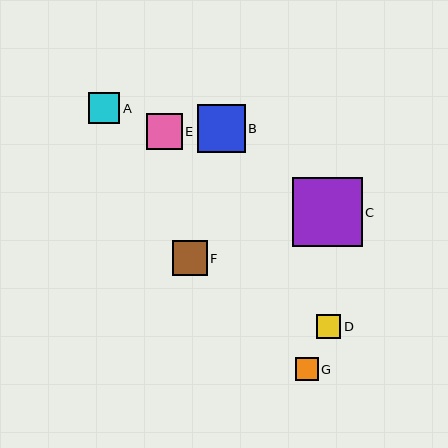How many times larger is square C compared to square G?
Square C is approximately 3.0 times the size of square G.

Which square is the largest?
Square C is the largest with a size of approximately 69 pixels.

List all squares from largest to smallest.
From largest to smallest: C, B, E, F, A, D, G.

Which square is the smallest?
Square G is the smallest with a size of approximately 23 pixels.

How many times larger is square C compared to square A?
Square C is approximately 2.2 times the size of square A.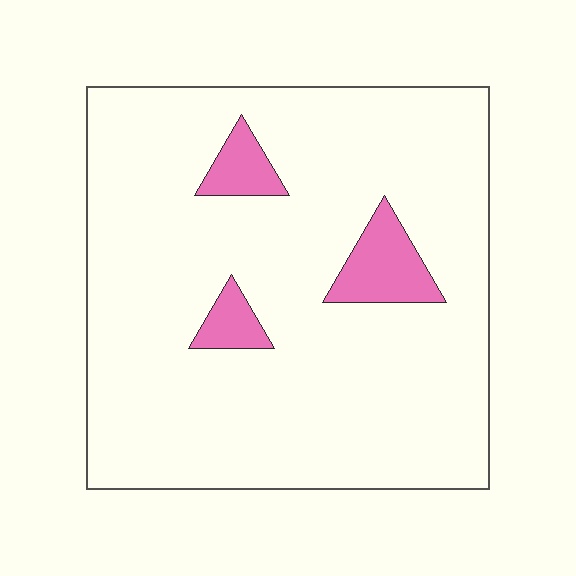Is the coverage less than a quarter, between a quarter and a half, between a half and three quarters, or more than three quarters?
Less than a quarter.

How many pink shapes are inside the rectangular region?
3.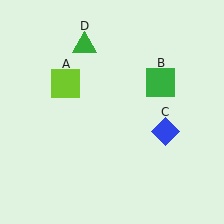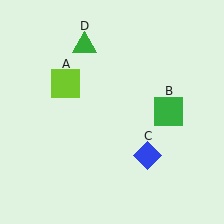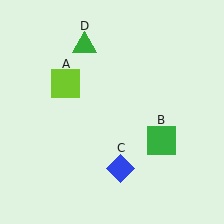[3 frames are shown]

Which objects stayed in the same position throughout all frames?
Lime square (object A) and green triangle (object D) remained stationary.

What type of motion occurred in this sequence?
The green square (object B), blue diamond (object C) rotated clockwise around the center of the scene.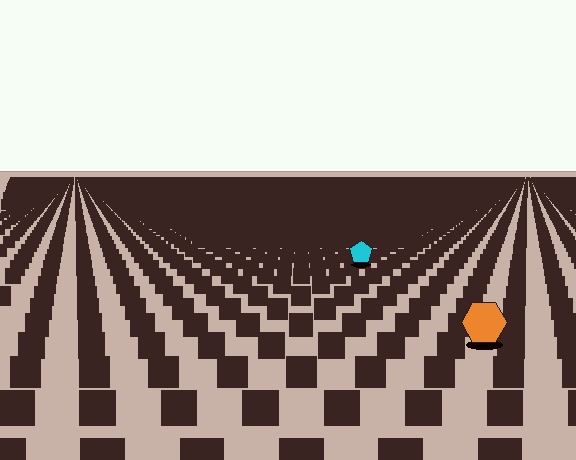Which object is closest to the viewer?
The orange hexagon is closest. The texture marks near it are larger and more spread out.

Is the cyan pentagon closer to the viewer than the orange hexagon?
No. The orange hexagon is closer — you can tell from the texture gradient: the ground texture is coarser near it.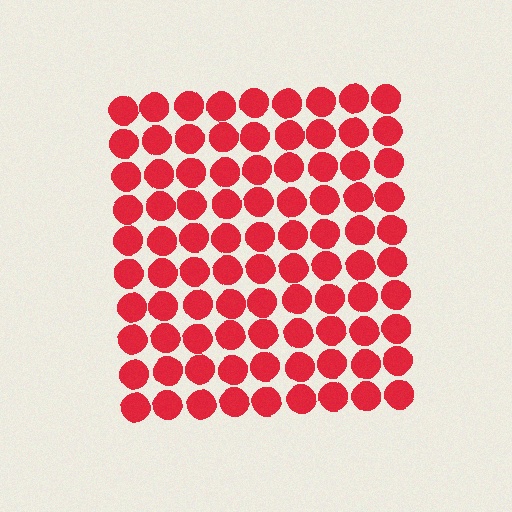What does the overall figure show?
The overall figure shows a square.